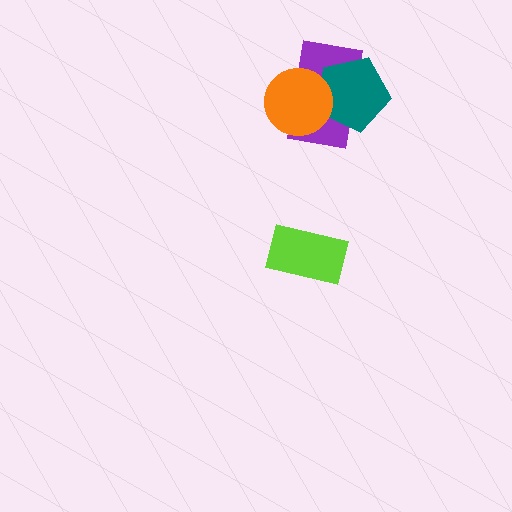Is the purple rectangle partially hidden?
Yes, it is partially covered by another shape.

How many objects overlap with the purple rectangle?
2 objects overlap with the purple rectangle.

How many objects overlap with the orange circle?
2 objects overlap with the orange circle.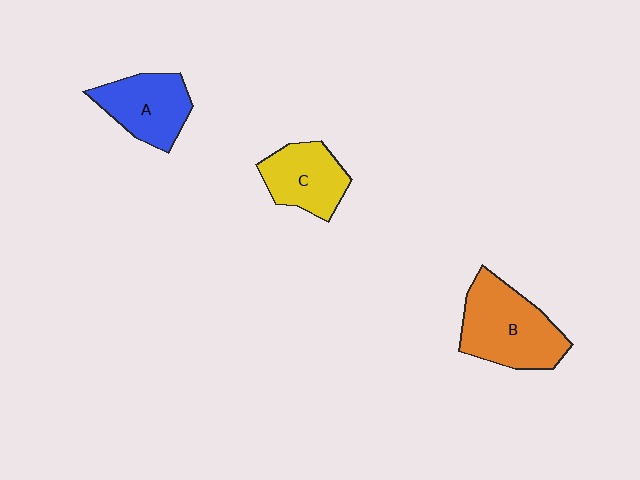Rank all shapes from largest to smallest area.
From largest to smallest: B (orange), A (blue), C (yellow).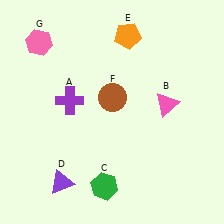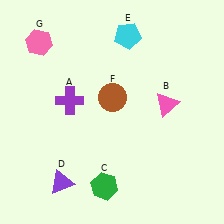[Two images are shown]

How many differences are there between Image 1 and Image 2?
There is 1 difference between the two images.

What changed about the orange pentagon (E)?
In Image 1, E is orange. In Image 2, it changed to cyan.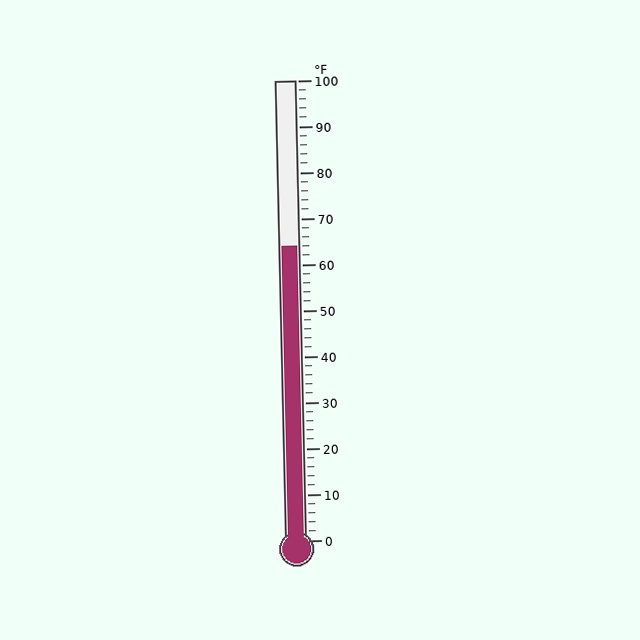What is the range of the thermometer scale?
The thermometer scale ranges from 0°F to 100°F.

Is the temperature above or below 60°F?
The temperature is above 60°F.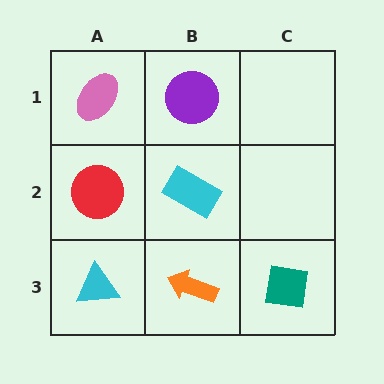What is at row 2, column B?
A cyan rectangle.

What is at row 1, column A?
A pink ellipse.